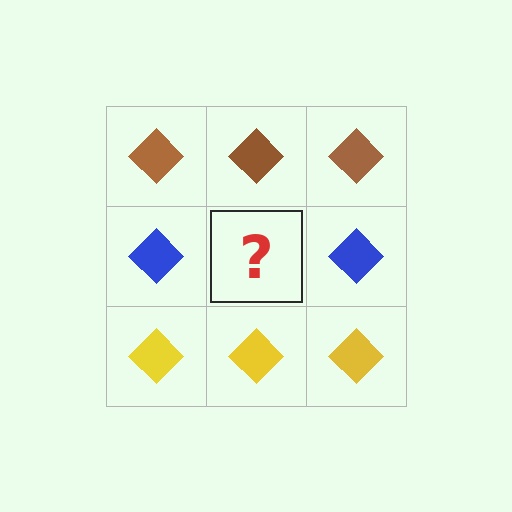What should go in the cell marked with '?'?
The missing cell should contain a blue diamond.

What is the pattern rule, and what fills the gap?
The rule is that each row has a consistent color. The gap should be filled with a blue diamond.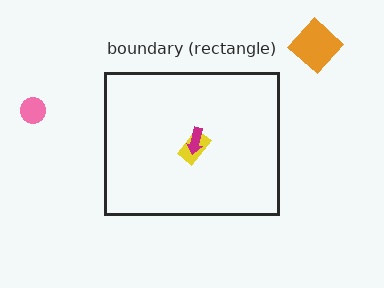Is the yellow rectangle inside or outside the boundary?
Inside.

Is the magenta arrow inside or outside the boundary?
Inside.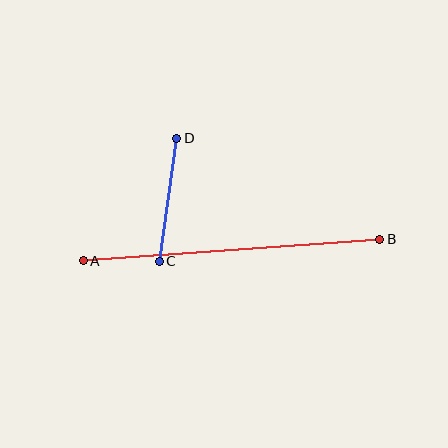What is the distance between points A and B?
The distance is approximately 297 pixels.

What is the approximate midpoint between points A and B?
The midpoint is at approximately (231, 250) pixels.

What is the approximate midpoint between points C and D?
The midpoint is at approximately (168, 200) pixels.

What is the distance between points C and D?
The distance is approximately 125 pixels.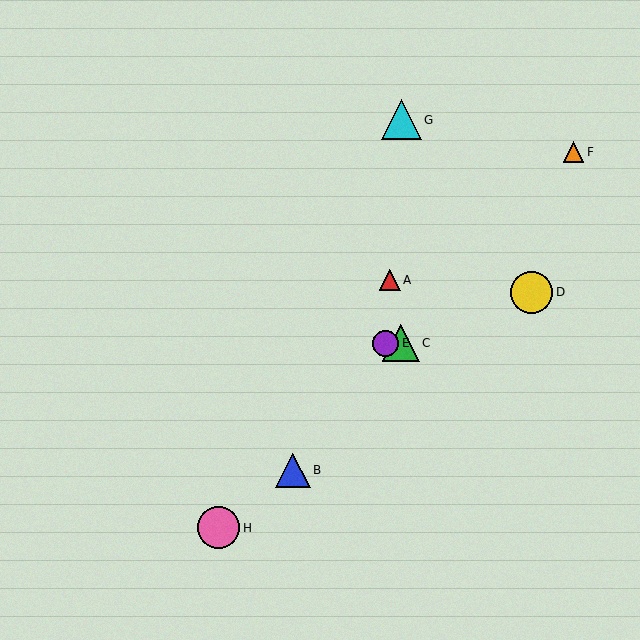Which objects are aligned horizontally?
Objects C, E are aligned horizontally.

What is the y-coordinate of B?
Object B is at y≈470.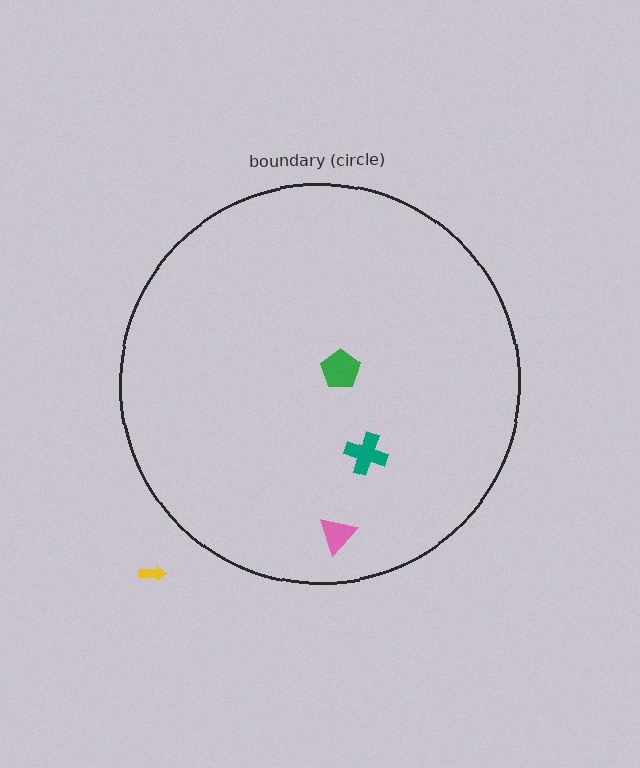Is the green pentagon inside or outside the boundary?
Inside.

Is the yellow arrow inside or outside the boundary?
Outside.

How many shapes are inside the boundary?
3 inside, 1 outside.